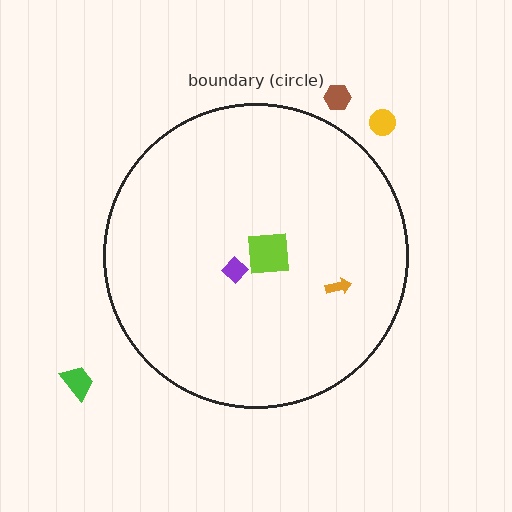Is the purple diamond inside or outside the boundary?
Inside.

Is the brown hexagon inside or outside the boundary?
Outside.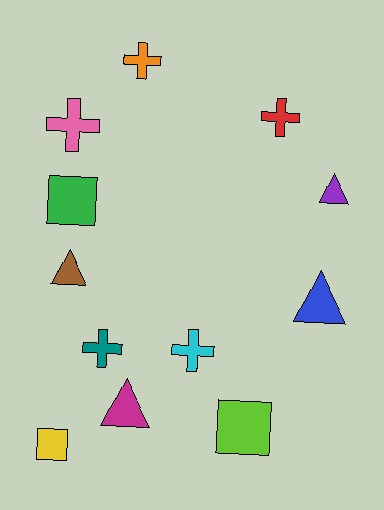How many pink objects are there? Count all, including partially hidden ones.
There is 1 pink object.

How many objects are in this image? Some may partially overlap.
There are 12 objects.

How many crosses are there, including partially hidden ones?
There are 5 crosses.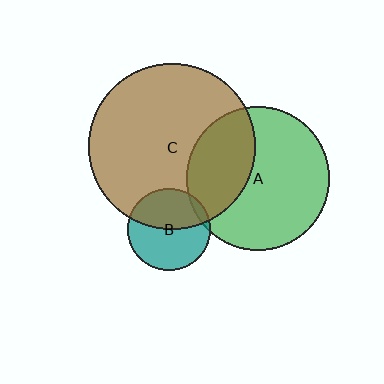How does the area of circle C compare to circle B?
Approximately 4.1 times.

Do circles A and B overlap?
Yes.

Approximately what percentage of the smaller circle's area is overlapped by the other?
Approximately 5%.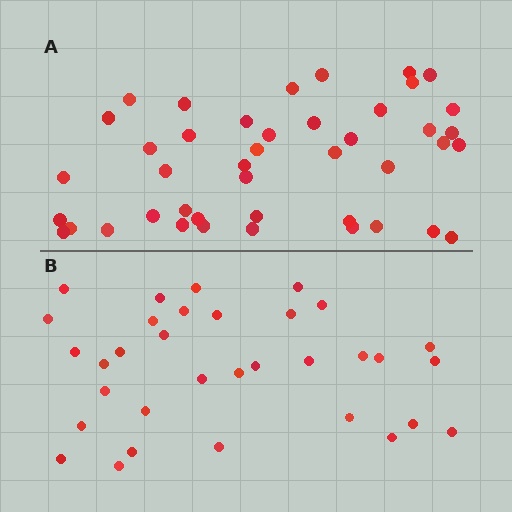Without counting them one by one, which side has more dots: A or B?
Region A (the top region) has more dots.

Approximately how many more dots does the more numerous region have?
Region A has roughly 10 or so more dots than region B.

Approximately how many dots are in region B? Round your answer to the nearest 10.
About 30 dots. (The exact count is 33, which rounds to 30.)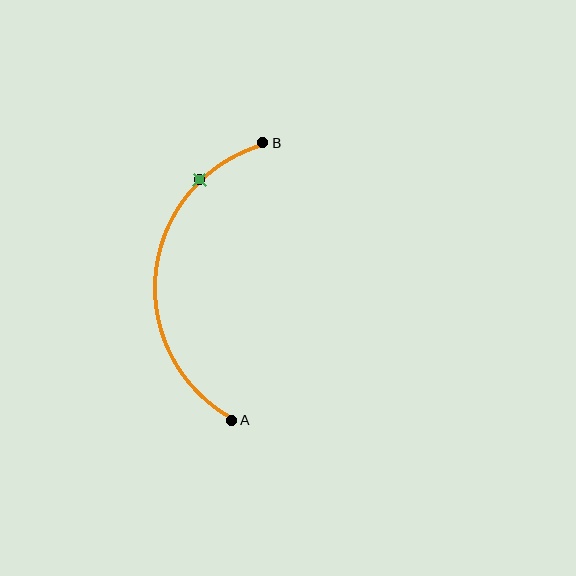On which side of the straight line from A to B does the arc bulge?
The arc bulges to the left of the straight line connecting A and B.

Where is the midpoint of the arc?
The arc midpoint is the point on the curve farthest from the straight line joining A and B. It sits to the left of that line.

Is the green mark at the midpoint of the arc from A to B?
No. The green mark lies on the arc but is closer to endpoint B. The arc midpoint would be at the point on the curve equidistant along the arc from both A and B.